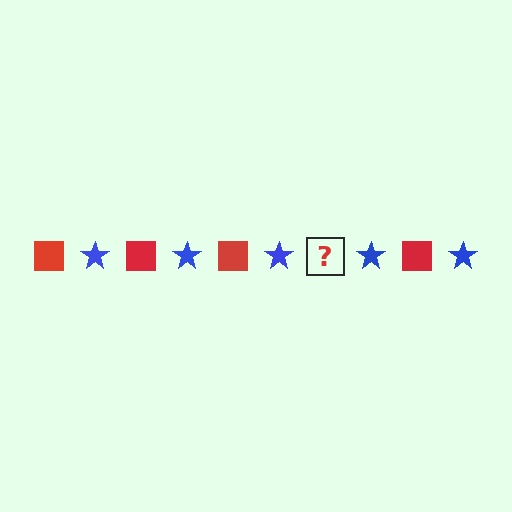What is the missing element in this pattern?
The missing element is a red square.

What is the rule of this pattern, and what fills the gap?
The rule is that the pattern alternates between red square and blue star. The gap should be filled with a red square.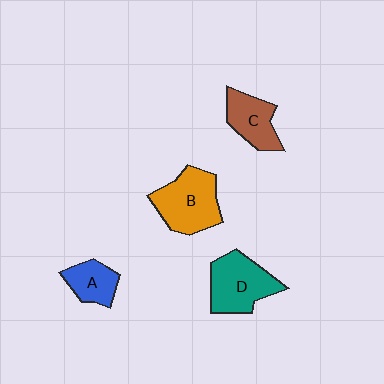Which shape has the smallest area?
Shape A (blue).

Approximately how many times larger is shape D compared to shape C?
Approximately 1.4 times.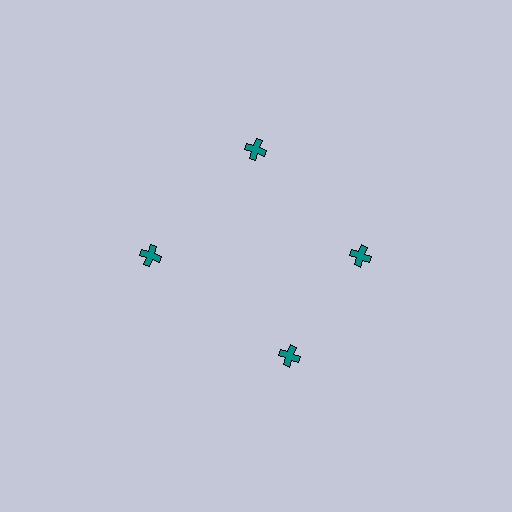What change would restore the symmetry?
The symmetry would be restored by rotating it back into even spacing with its neighbors so that all 4 crosses sit at equal angles and equal distance from the center.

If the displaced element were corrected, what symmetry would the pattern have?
It would have 4-fold rotational symmetry — the pattern would map onto itself every 90 degrees.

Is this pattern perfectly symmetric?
No. The 4 teal crosses are arranged in a ring, but one element near the 6 o'clock position is rotated out of alignment along the ring, breaking the 4-fold rotational symmetry.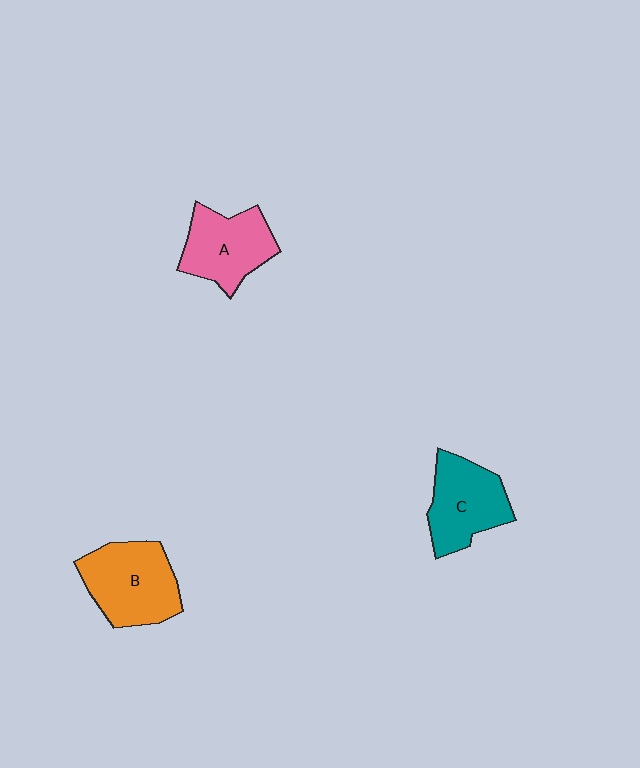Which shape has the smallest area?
Shape A (pink).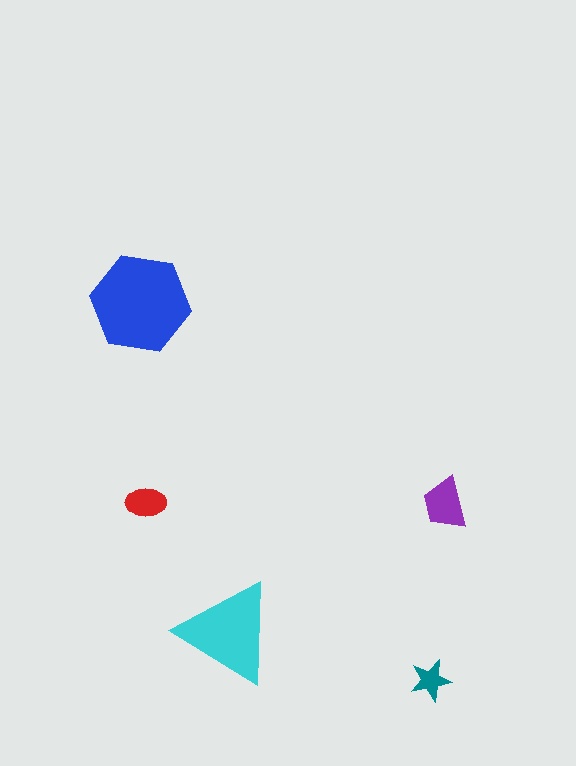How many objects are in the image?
There are 5 objects in the image.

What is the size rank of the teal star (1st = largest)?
5th.